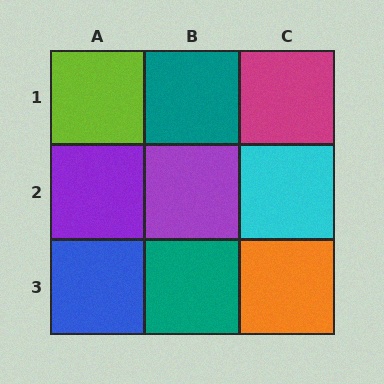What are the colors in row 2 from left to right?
Purple, purple, cyan.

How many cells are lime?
1 cell is lime.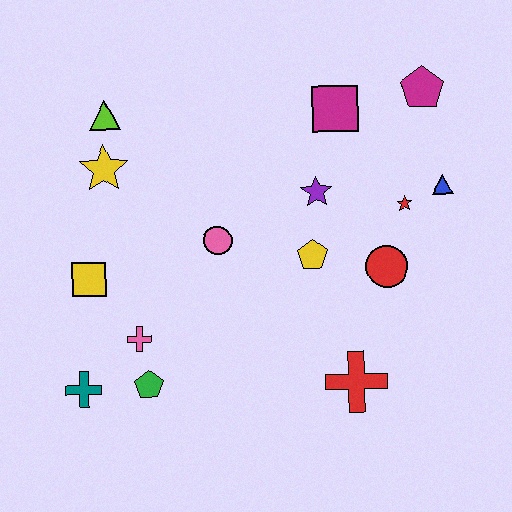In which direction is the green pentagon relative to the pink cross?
The green pentagon is below the pink cross.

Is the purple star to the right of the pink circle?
Yes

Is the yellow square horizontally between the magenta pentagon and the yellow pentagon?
No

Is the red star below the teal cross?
No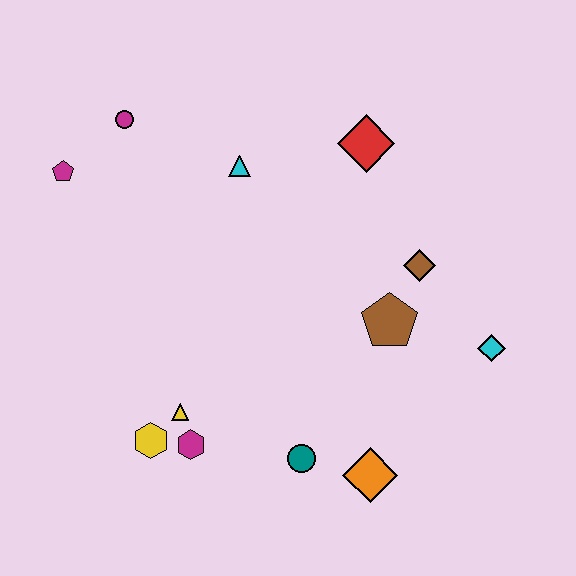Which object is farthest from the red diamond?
The yellow hexagon is farthest from the red diamond.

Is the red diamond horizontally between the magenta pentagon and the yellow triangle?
No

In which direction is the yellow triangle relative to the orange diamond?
The yellow triangle is to the left of the orange diamond.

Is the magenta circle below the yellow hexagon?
No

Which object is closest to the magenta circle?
The magenta pentagon is closest to the magenta circle.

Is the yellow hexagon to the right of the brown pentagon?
No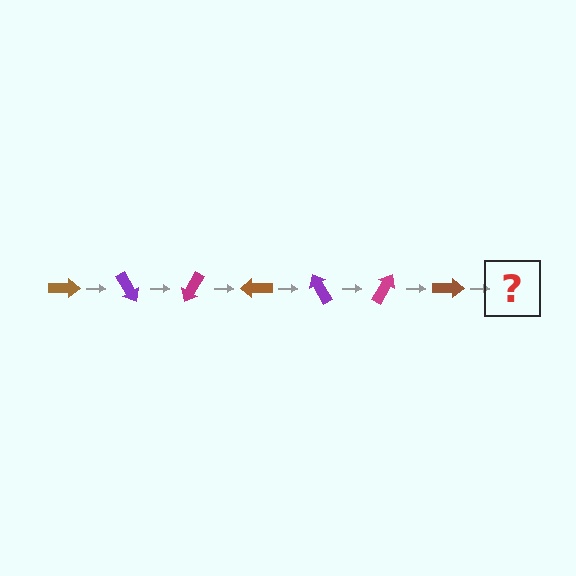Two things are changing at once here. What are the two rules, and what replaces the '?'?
The two rules are that it rotates 60 degrees each step and the color cycles through brown, purple, and magenta. The '?' should be a purple arrow, rotated 420 degrees from the start.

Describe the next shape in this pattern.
It should be a purple arrow, rotated 420 degrees from the start.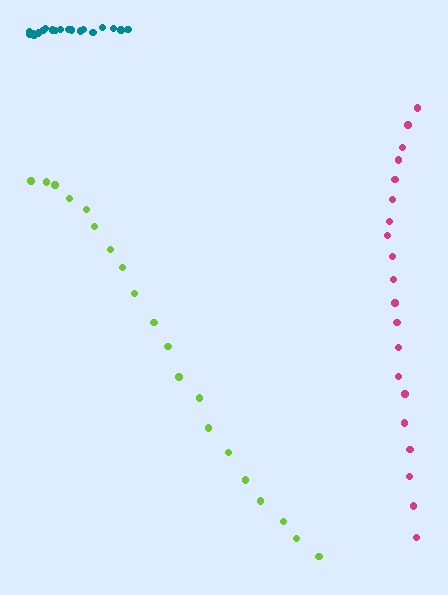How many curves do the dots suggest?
There are 3 distinct paths.